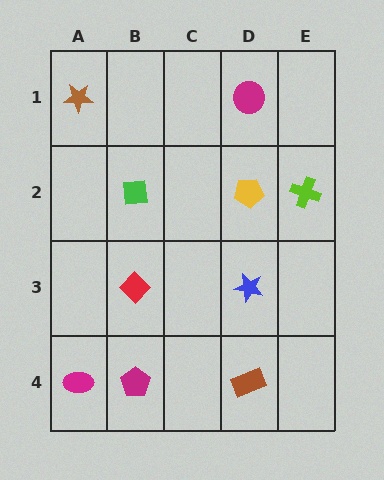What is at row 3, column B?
A red diamond.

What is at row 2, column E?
A lime cross.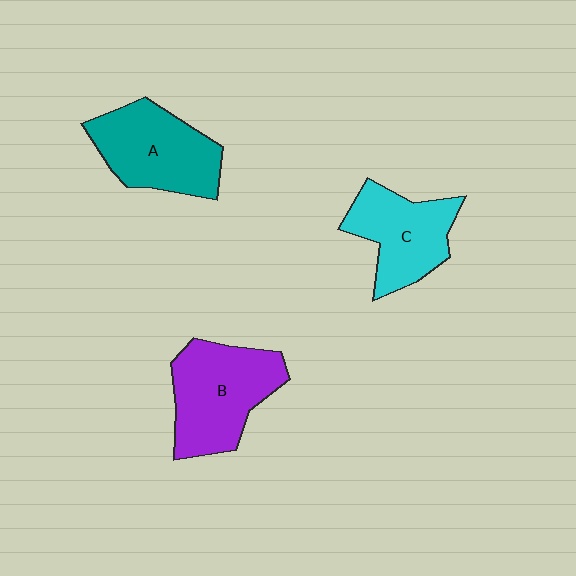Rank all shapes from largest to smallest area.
From largest to smallest: B (purple), A (teal), C (cyan).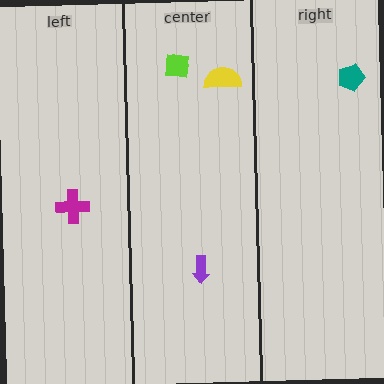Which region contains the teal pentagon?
The right region.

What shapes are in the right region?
The teal pentagon.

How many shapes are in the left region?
1.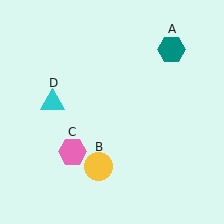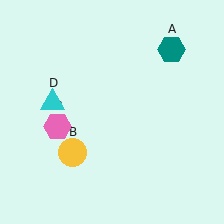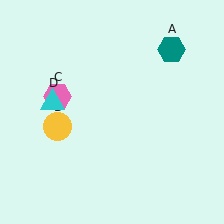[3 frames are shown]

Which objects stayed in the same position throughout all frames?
Teal hexagon (object A) and cyan triangle (object D) remained stationary.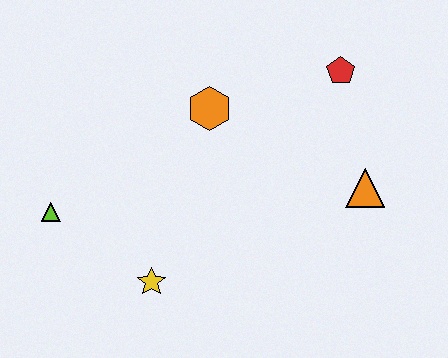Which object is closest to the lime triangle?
The yellow star is closest to the lime triangle.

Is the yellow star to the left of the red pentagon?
Yes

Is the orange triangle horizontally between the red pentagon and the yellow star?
No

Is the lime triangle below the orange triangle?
Yes